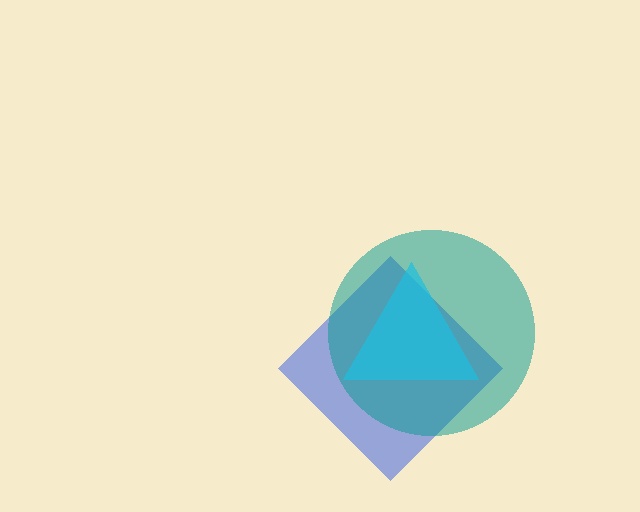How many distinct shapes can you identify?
There are 3 distinct shapes: a blue diamond, a teal circle, a cyan triangle.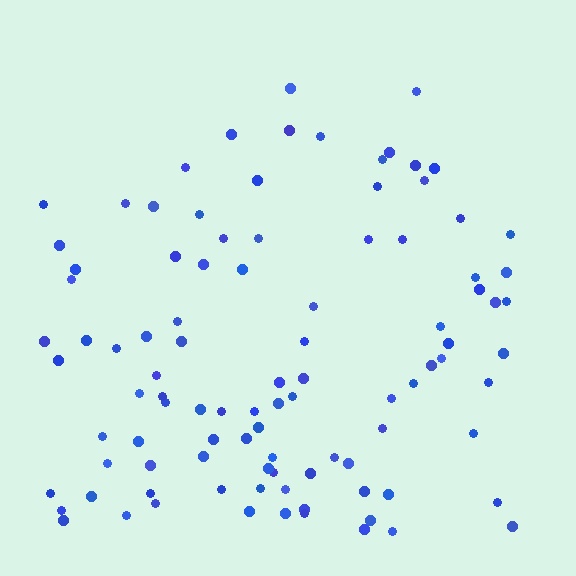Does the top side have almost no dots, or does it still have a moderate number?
Still a moderate number, just noticeably fewer than the bottom.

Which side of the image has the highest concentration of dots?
The bottom.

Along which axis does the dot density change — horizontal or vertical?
Vertical.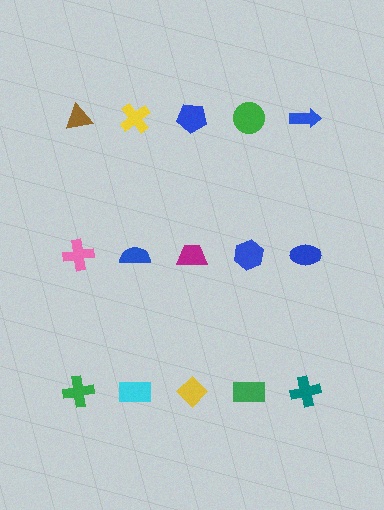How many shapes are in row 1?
5 shapes.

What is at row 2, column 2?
A blue semicircle.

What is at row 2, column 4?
A blue hexagon.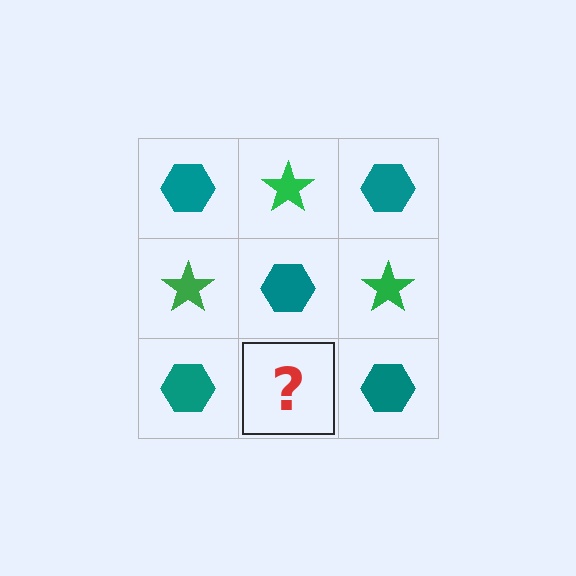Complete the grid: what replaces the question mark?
The question mark should be replaced with a green star.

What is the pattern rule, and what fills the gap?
The rule is that it alternates teal hexagon and green star in a checkerboard pattern. The gap should be filled with a green star.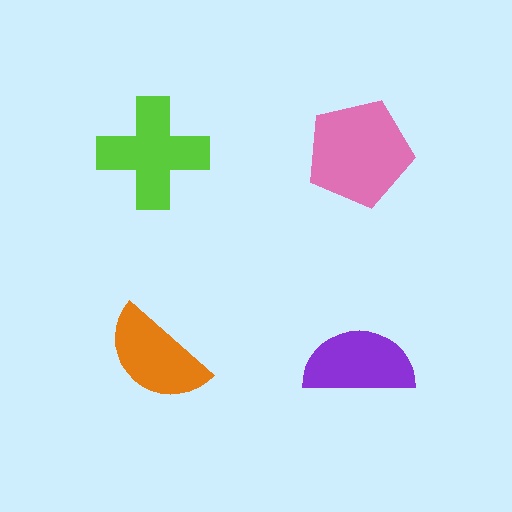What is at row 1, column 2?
A pink pentagon.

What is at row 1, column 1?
A lime cross.